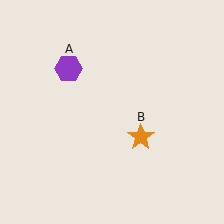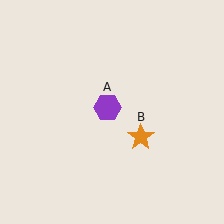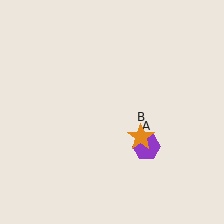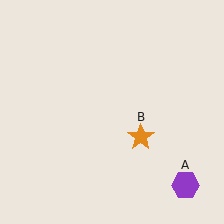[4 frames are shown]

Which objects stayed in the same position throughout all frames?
Orange star (object B) remained stationary.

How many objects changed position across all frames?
1 object changed position: purple hexagon (object A).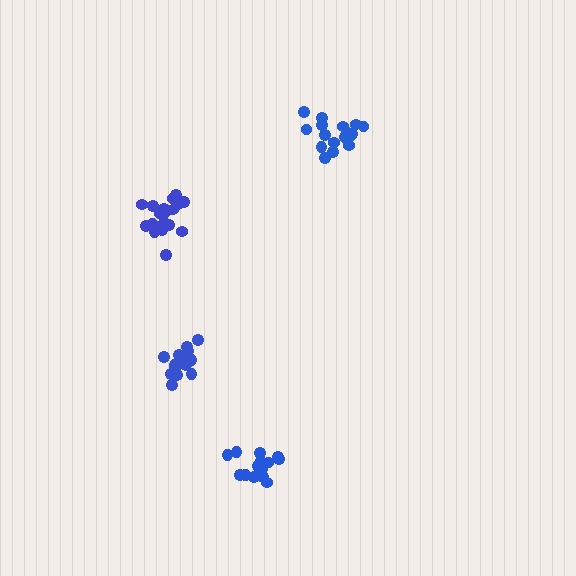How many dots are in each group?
Group 1: 17 dots, Group 2: 14 dots, Group 3: 19 dots, Group 4: 15 dots (65 total).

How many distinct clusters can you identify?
There are 4 distinct clusters.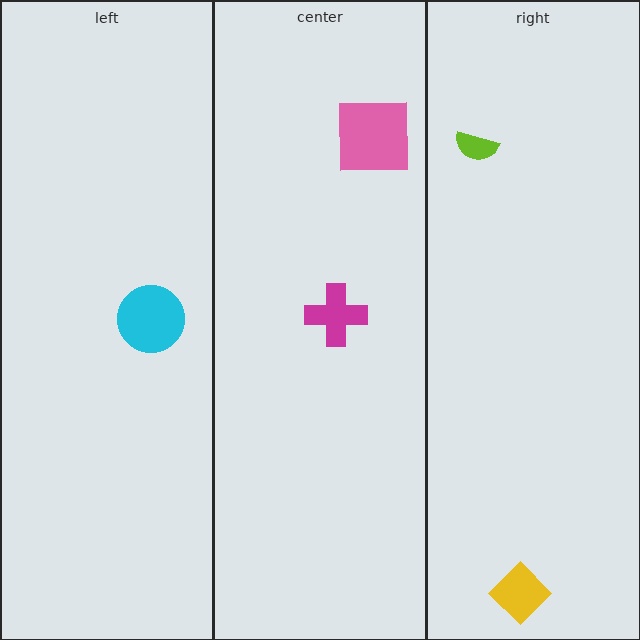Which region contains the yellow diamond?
The right region.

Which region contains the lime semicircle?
The right region.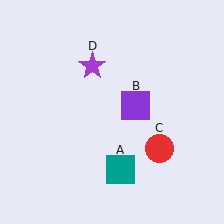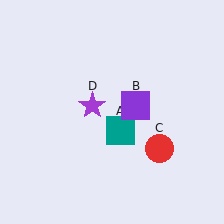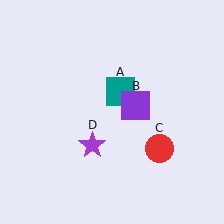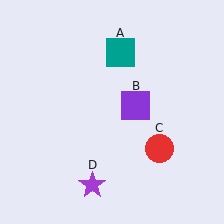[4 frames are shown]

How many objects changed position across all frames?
2 objects changed position: teal square (object A), purple star (object D).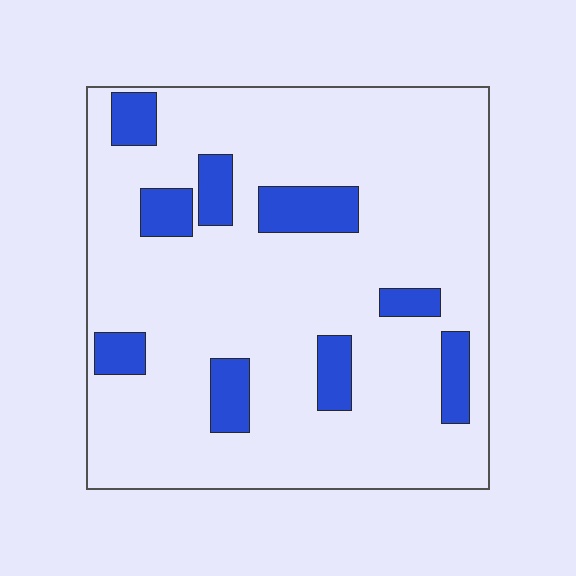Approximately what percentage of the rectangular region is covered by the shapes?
Approximately 15%.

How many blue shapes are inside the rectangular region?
9.